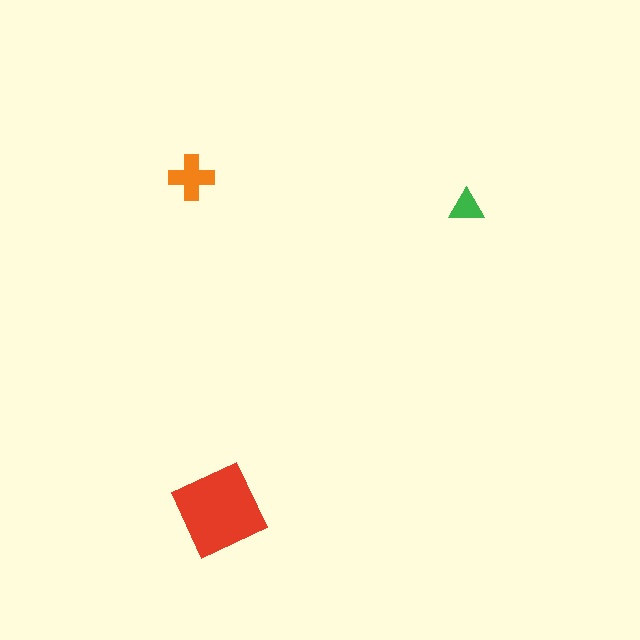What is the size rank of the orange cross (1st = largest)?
2nd.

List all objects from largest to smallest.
The red square, the orange cross, the green triangle.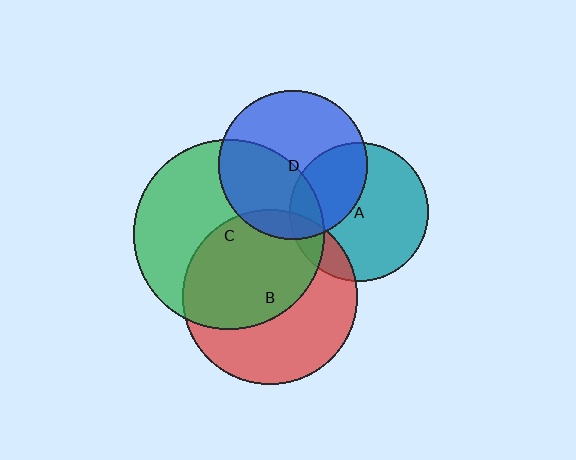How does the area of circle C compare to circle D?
Approximately 1.6 times.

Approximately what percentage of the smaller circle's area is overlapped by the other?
Approximately 40%.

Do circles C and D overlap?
Yes.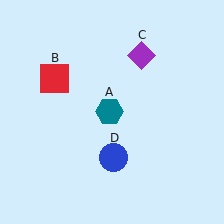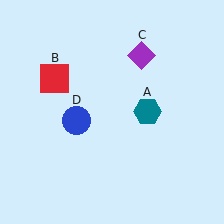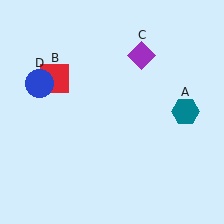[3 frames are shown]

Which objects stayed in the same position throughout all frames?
Red square (object B) and purple diamond (object C) remained stationary.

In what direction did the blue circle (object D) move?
The blue circle (object D) moved up and to the left.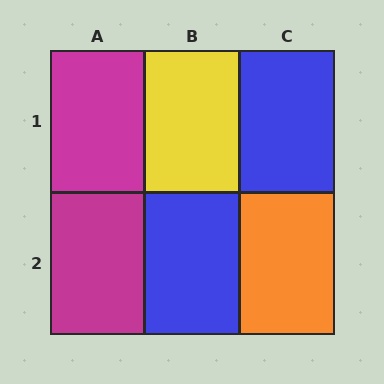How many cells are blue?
2 cells are blue.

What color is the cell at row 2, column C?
Orange.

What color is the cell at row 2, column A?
Magenta.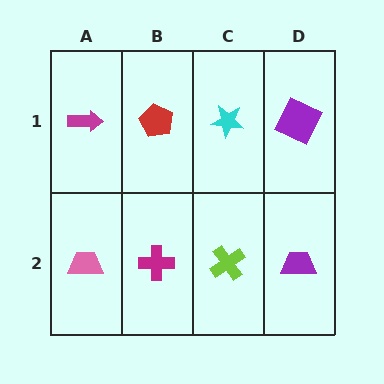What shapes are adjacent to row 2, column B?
A red pentagon (row 1, column B), a pink trapezoid (row 2, column A), a lime cross (row 2, column C).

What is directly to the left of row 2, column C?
A magenta cross.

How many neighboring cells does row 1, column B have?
3.